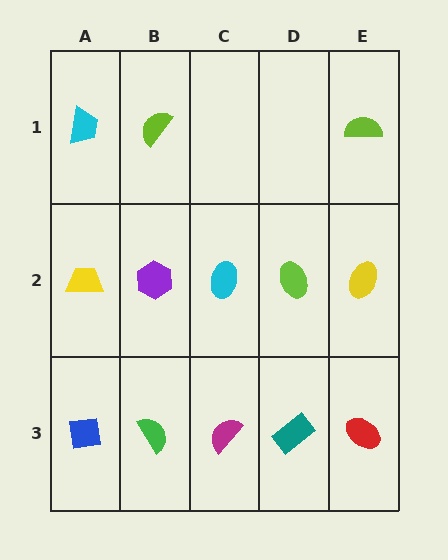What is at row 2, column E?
A yellow ellipse.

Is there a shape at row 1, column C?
No, that cell is empty.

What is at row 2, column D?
A lime ellipse.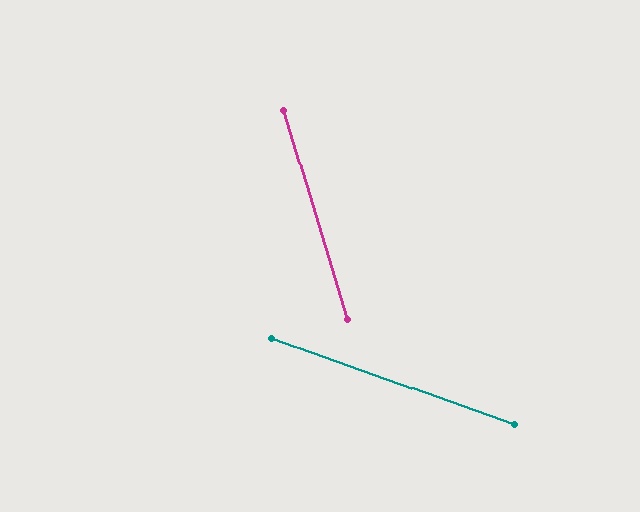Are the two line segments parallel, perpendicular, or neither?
Neither parallel nor perpendicular — they differ by about 54°.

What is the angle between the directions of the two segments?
Approximately 54 degrees.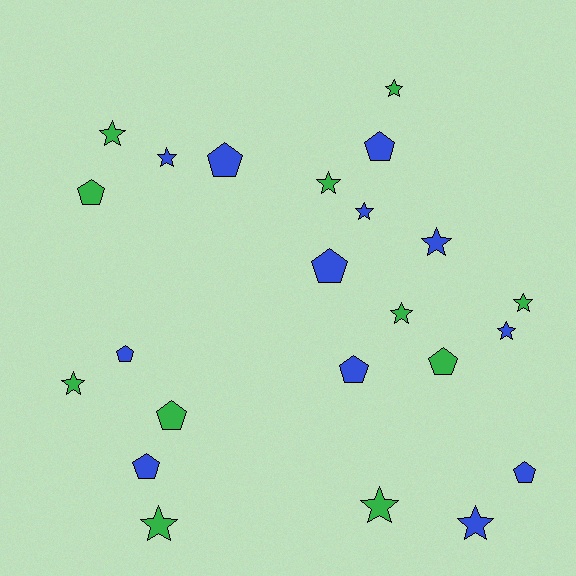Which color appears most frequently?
Blue, with 12 objects.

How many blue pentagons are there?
There are 7 blue pentagons.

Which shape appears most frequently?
Star, with 13 objects.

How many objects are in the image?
There are 23 objects.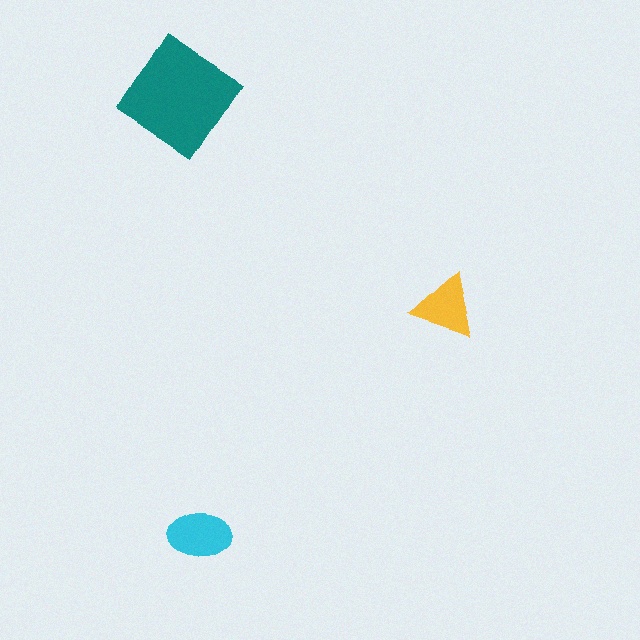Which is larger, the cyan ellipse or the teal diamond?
The teal diamond.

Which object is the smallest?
The yellow triangle.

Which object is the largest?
The teal diamond.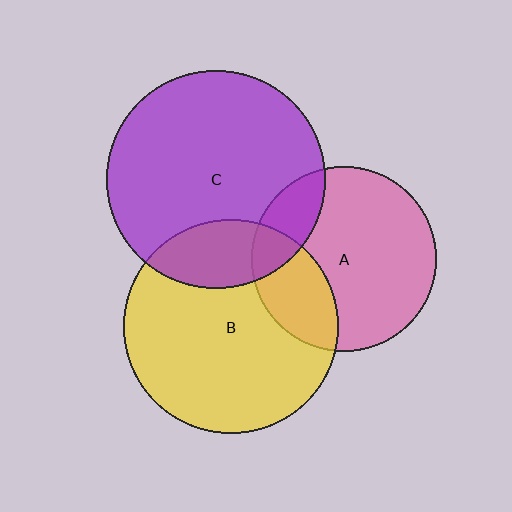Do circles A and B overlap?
Yes.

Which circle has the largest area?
Circle C (purple).